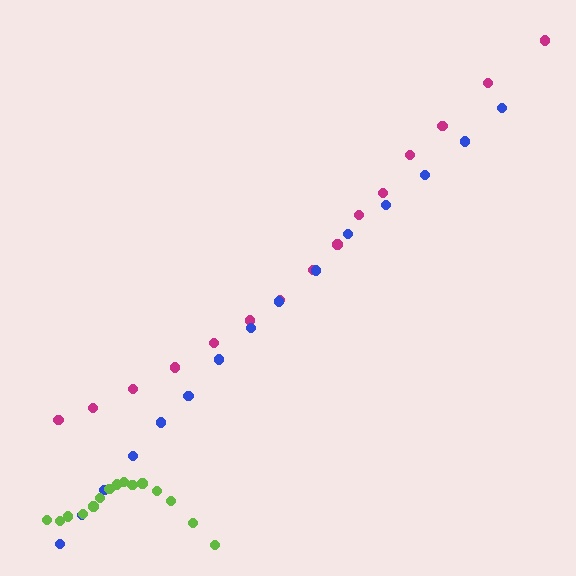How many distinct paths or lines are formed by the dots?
There are 3 distinct paths.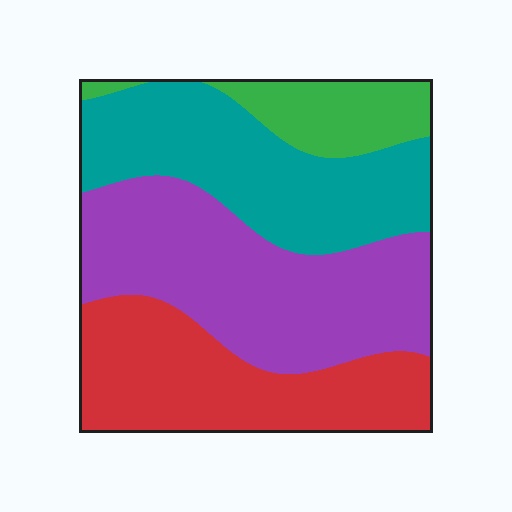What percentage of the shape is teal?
Teal covers 28% of the shape.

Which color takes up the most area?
Purple, at roughly 35%.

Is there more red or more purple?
Purple.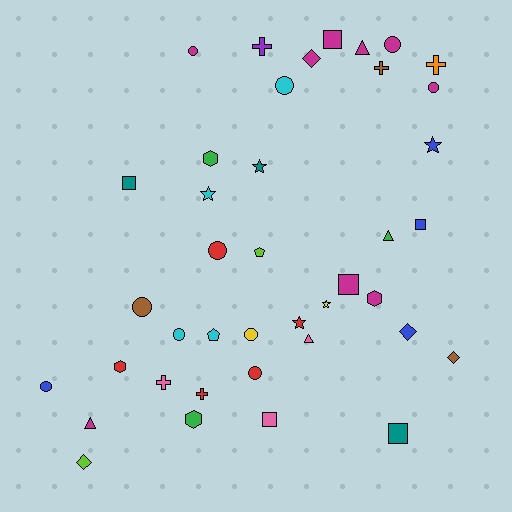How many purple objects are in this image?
There is 1 purple object.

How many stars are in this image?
There are 5 stars.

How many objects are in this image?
There are 40 objects.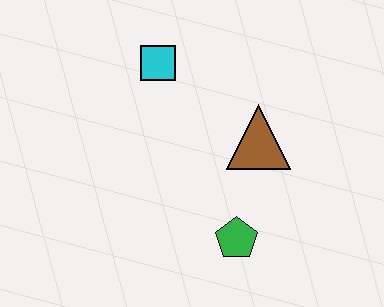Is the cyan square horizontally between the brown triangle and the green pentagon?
No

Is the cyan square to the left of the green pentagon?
Yes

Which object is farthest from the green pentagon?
The cyan square is farthest from the green pentagon.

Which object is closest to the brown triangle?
The green pentagon is closest to the brown triangle.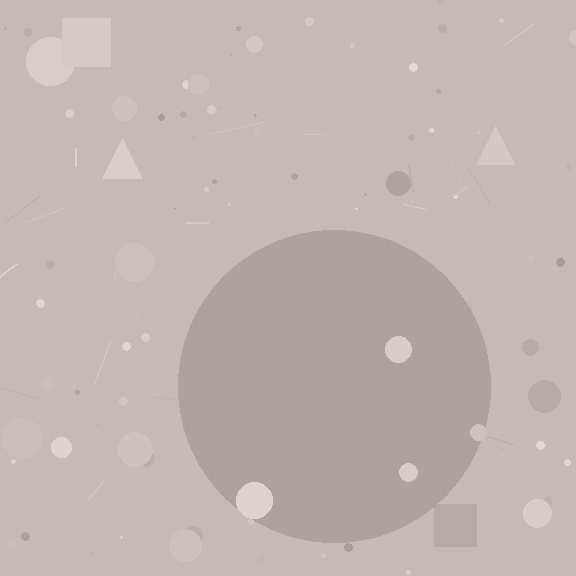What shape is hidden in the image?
A circle is hidden in the image.